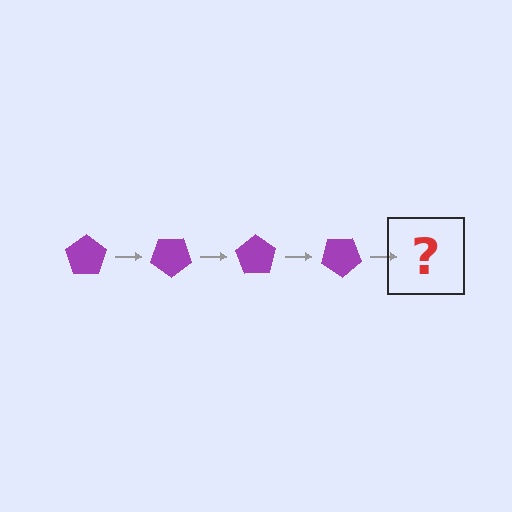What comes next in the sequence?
The next element should be a purple pentagon rotated 140 degrees.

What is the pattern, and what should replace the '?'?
The pattern is that the pentagon rotates 35 degrees each step. The '?' should be a purple pentagon rotated 140 degrees.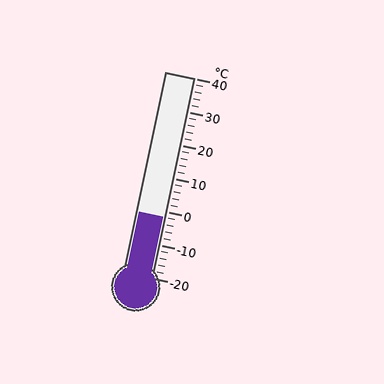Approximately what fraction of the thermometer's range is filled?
The thermometer is filled to approximately 30% of its range.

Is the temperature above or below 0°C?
The temperature is below 0°C.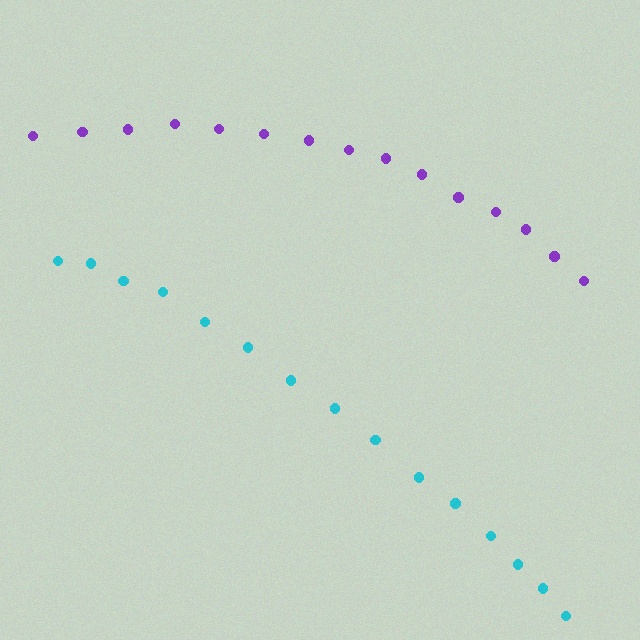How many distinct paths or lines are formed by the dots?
There are 2 distinct paths.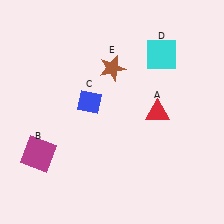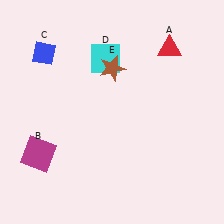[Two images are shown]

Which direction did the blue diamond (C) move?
The blue diamond (C) moved up.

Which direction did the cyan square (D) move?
The cyan square (D) moved left.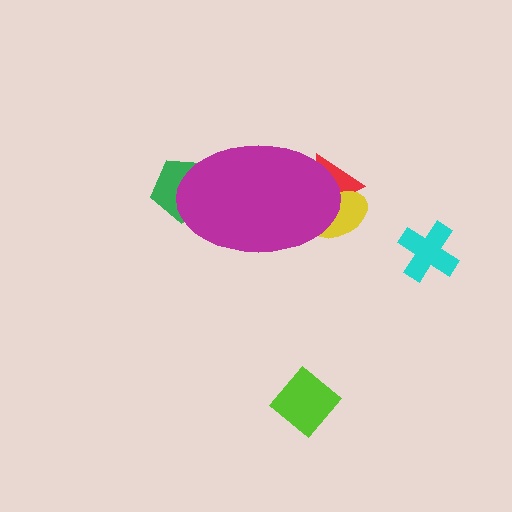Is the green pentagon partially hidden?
Yes, the green pentagon is partially hidden behind the magenta ellipse.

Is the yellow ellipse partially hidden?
Yes, the yellow ellipse is partially hidden behind the magenta ellipse.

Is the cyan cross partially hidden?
No, the cyan cross is fully visible.